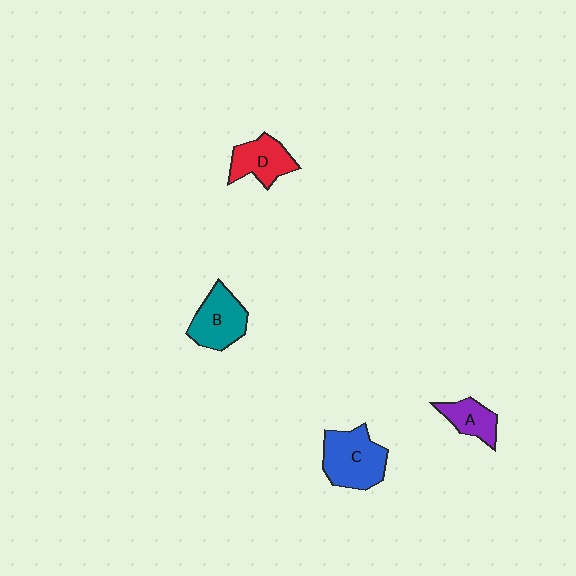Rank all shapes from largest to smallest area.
From largest to smallest: C (blue), B (teal), D (red), A (purple).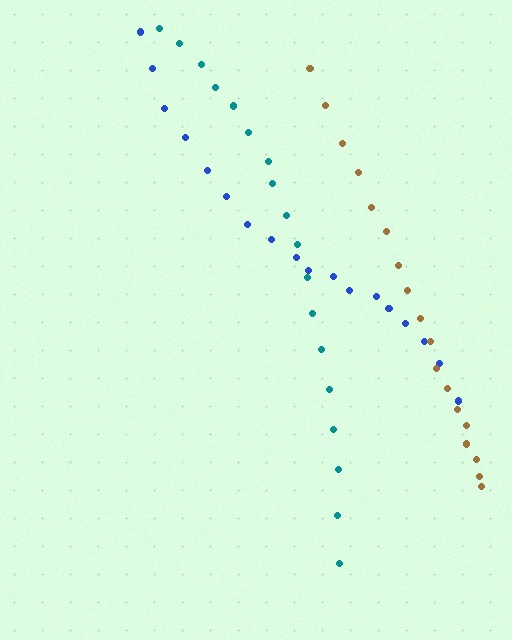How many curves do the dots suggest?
There are 3 distinct paths.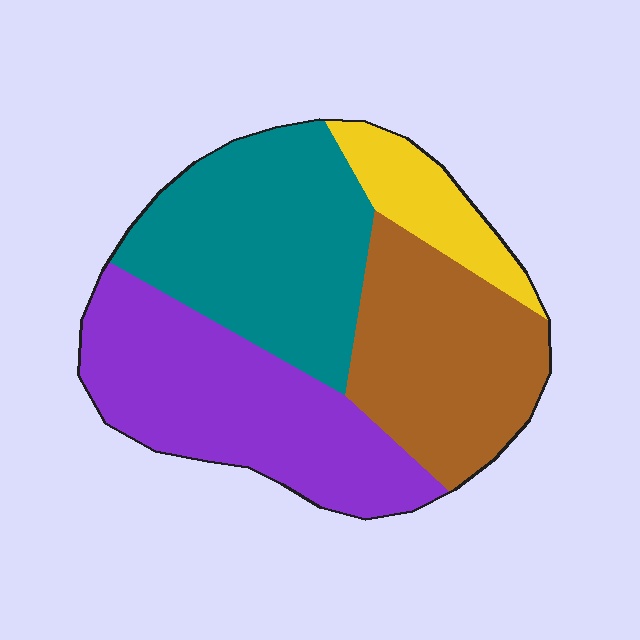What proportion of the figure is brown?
Brown takes up about one quarter (1/4) of the figure.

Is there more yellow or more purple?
Purple.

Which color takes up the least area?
Yellow, at roughly 10%.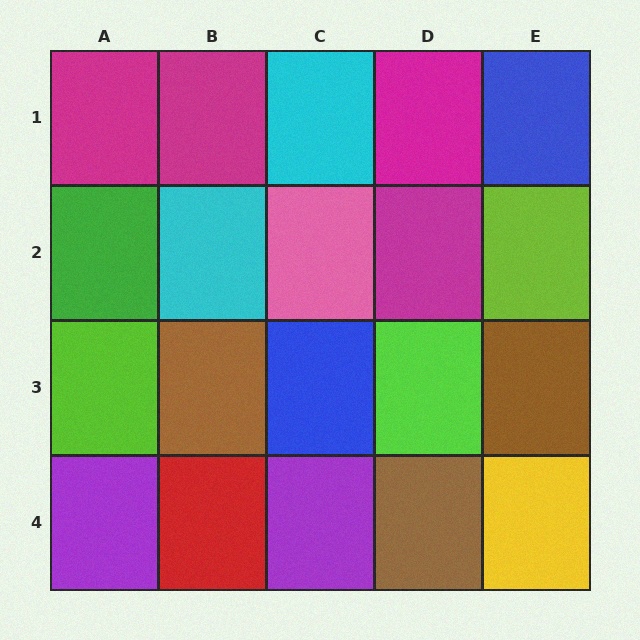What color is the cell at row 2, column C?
Pink.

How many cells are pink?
1 cell is pink.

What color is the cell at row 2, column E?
Lime.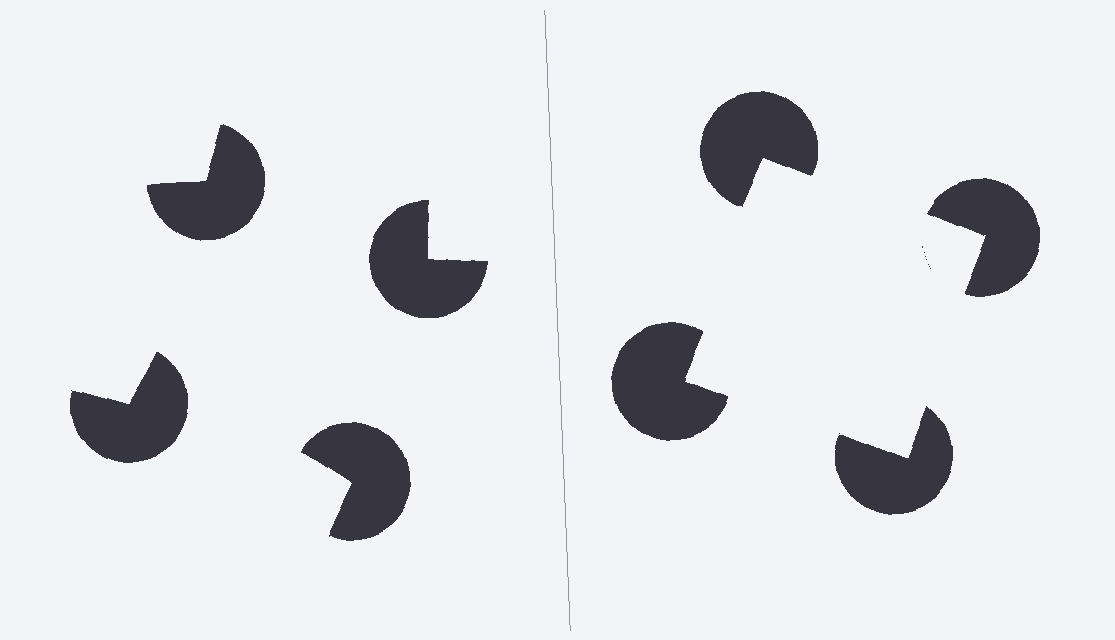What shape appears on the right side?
An illusory square.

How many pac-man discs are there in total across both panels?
8 — 4 on each side.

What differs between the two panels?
The pac-man discs are positioned identically on both sides; only the wedge orientations differ. On the right they align to a square; on the left they are misaligned.